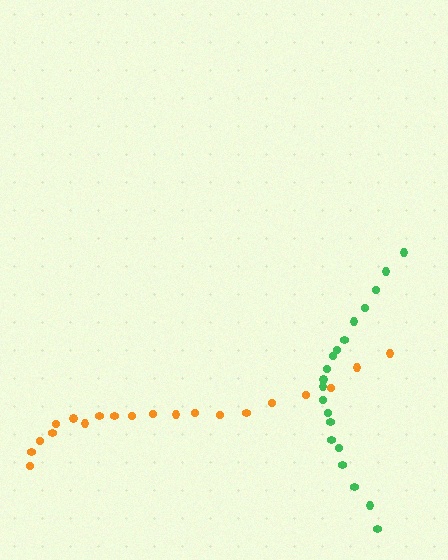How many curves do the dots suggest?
There are 2 distinct paths.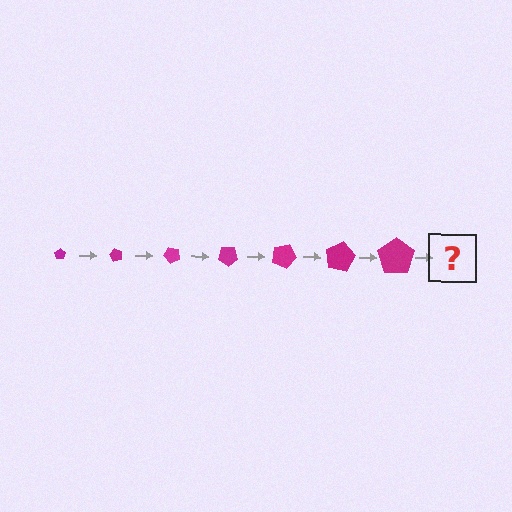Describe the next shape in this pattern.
It should be a pentagon, larger than the previous one and rotated 420 degrees from the start.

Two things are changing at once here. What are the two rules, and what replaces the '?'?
The two rules are that the pentagon grows larger each step and it rotates 60 degrees each step. The '?' should be a pentagon, larger than the previous one and rotated 420 degrees from the start.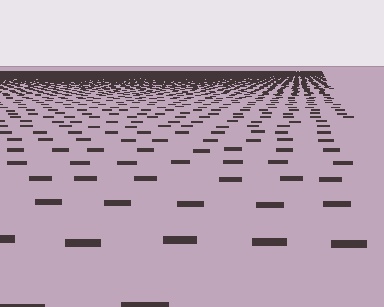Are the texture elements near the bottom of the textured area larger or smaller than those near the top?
Larger. Near the bottom, elements are closer to the viewer and appear at a bigger on-screen size.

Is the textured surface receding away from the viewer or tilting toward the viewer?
The surface is receding away from the viewer. Texture elements get smaller and denser toward the top.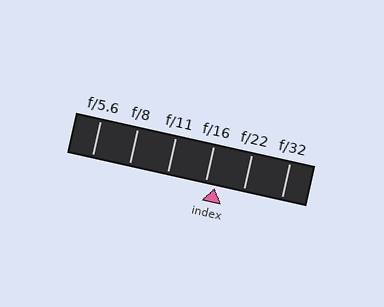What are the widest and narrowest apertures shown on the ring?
The widest aperture shown is f/5.6 and the narrowest is f/32.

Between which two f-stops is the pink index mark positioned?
The index mark is between f/16 and f/22.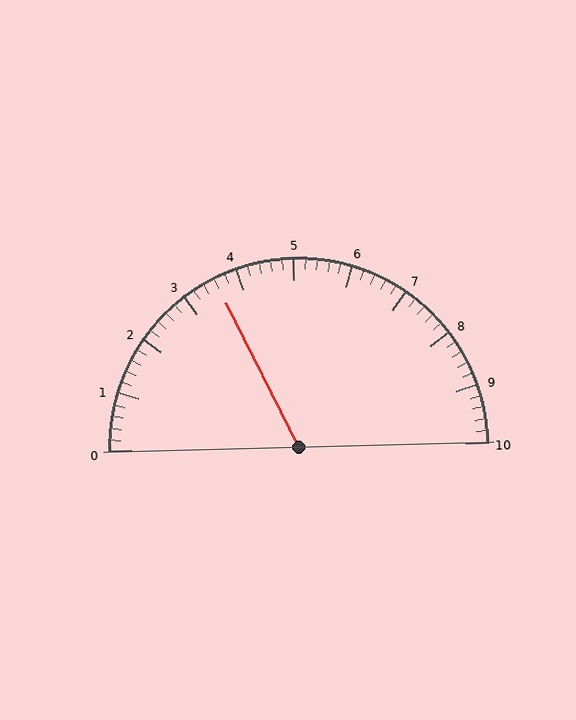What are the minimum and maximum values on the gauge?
The gauge ranges from 0 to 10.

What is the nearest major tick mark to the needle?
The nearest major tick mark is 4.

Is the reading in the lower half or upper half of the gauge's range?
The reading is in the lower half of the range (0 to 10).